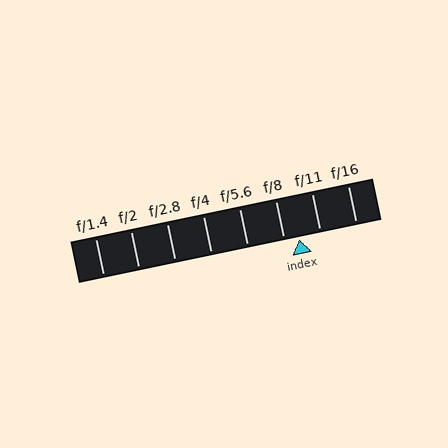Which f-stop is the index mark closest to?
The index mark is closest to f/8.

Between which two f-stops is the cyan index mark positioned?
The index mark is between f/8 and f/11.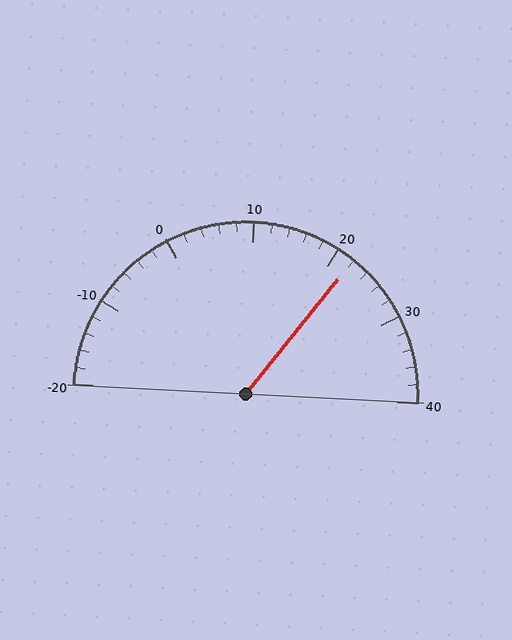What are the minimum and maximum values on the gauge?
The gauge ranges from -20 to 40.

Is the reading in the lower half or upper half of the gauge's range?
The reading is in the upper half of the range (-20 to 40).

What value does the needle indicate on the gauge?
The needle indicates approximately 22.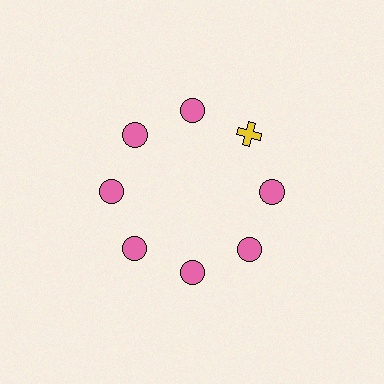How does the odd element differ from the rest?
It differs in both color (yellow instead of pink) and shape (cross instead of circle).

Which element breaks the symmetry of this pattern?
The yellow cross at roughly the 2 o'clock position breaks the symmetry. All other shapes are pink circles.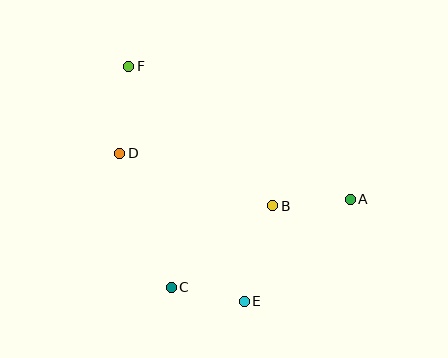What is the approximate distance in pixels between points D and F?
The distance between D and F is approximately 87 pixels.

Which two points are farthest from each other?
Points E and F are farthest from each other.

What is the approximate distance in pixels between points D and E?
The distance between D and E is approximately 193 pixels.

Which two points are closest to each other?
Points C and E are closest to each other.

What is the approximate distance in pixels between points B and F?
The distance between B and F is approximately 200 pixels.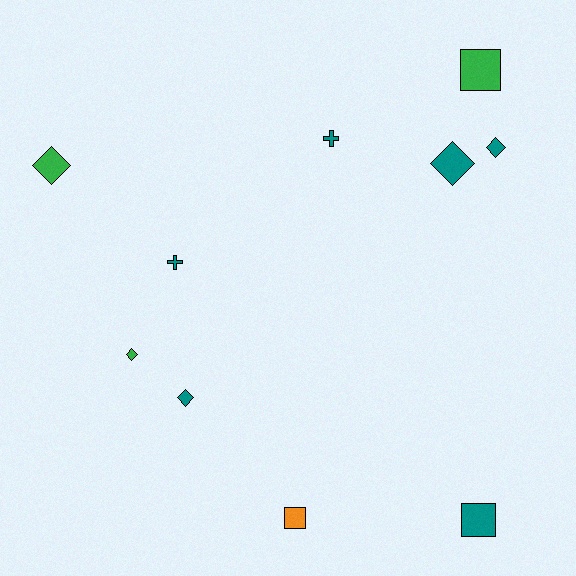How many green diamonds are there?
There are 2 green diamonds.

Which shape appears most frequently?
Diamond, with 5 objects.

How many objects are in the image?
There are 10 objects.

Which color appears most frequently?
Teal, with 6 objects.